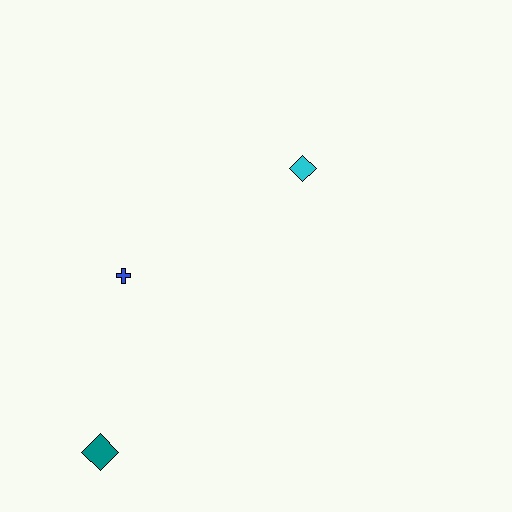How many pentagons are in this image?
There are no pentagons.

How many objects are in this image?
There are 3 objects.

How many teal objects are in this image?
There is 1 teal object.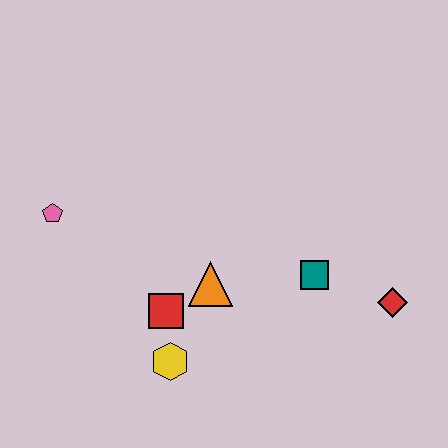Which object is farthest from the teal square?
The pink pentagon is farthest from the teal square.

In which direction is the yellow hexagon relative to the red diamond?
The yellow hexagon is to the left of the red diamond.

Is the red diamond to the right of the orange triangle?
Yes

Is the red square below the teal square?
Yes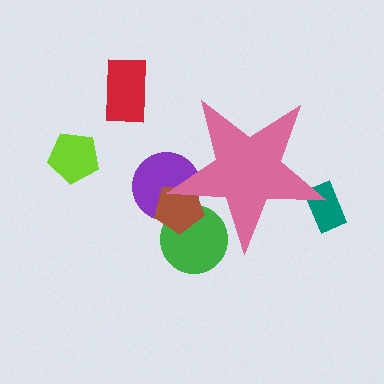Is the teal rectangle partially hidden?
Yes, the teal rectangle is partially hidden behind the pink star.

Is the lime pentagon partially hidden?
No, the lime pentagon is fully visible.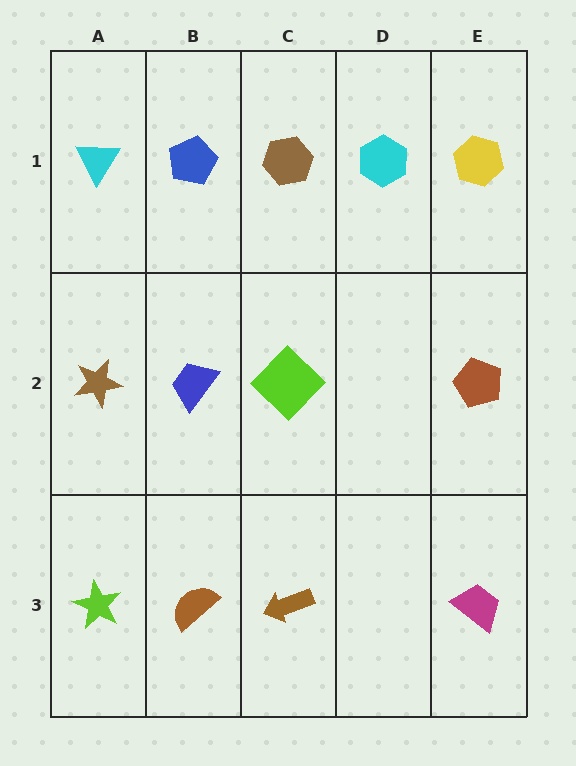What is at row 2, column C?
A lime diamond.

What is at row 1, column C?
A brown hexagon.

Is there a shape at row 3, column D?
No, that cell is empty.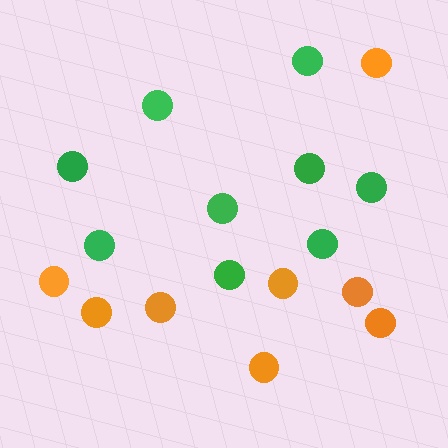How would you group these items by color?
There are 2 groups: one group of green circles (9) and one group of orange circles (8).